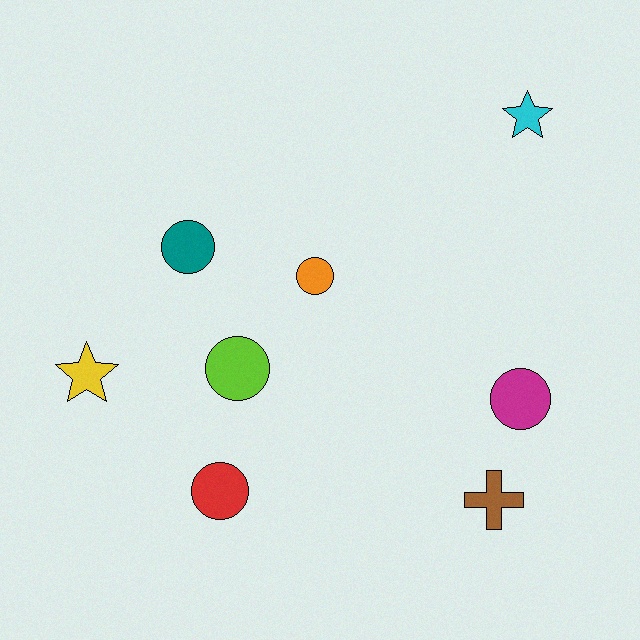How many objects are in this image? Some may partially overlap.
There are 8 objects.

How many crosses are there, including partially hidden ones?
There is 1 cross.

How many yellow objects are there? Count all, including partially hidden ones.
There is 1 yellow object.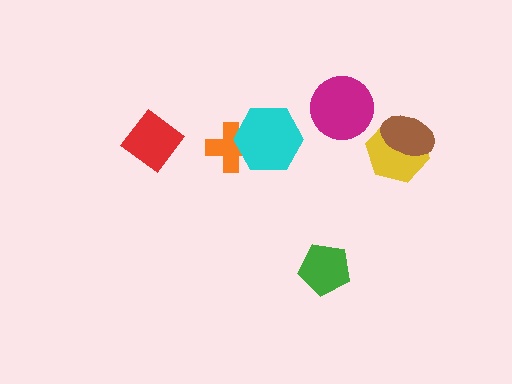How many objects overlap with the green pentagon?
0 objects overlap with the green pentagon.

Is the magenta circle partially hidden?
No, no other shape covers it.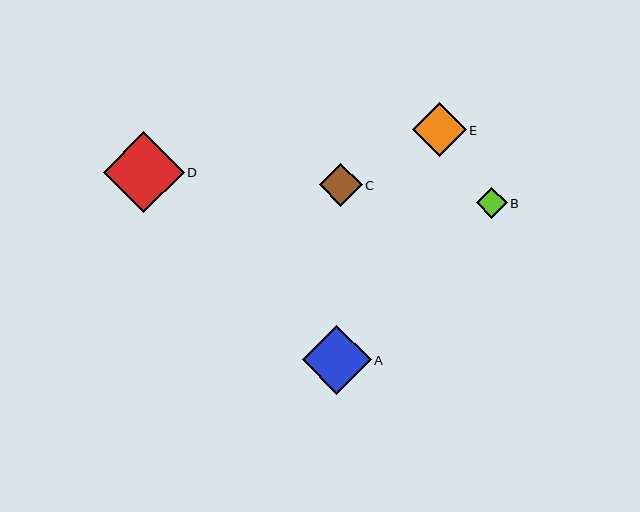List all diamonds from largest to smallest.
From largest to smallest: D, A, E, C, B.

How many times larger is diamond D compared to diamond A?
Diamond D is approximately 1.2 times the size of diamond A.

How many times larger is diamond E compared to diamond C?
Diamond E is approximately 1.3 times the size of diamond C.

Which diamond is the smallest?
Diamond B is the smallest with a size of approximately 31 pixels.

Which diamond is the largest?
Diamond D is the largest with a size of approximately 81 pixels.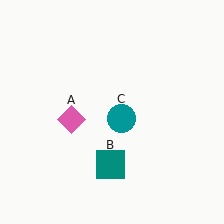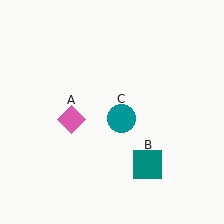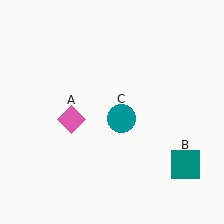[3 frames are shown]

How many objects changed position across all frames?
1 object changed position: teal square (object B).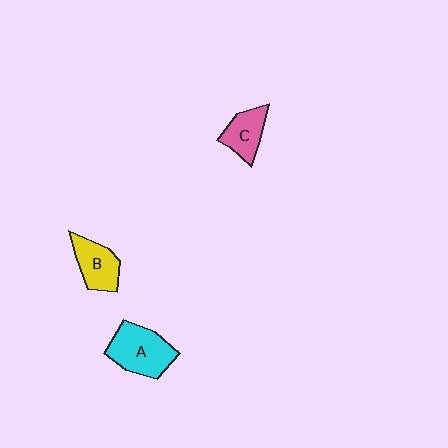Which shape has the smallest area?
Shape C (pink).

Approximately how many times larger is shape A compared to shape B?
Approximately 1.4 times.